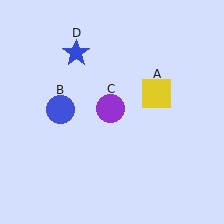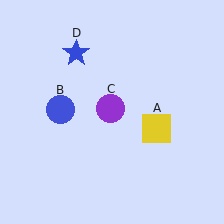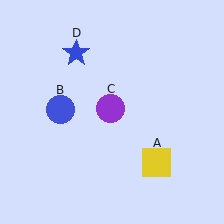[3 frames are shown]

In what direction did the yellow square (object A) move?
The yellow square (object A) moved down.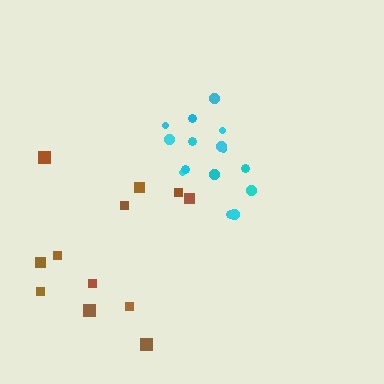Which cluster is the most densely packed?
Cyan.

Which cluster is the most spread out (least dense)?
Brown.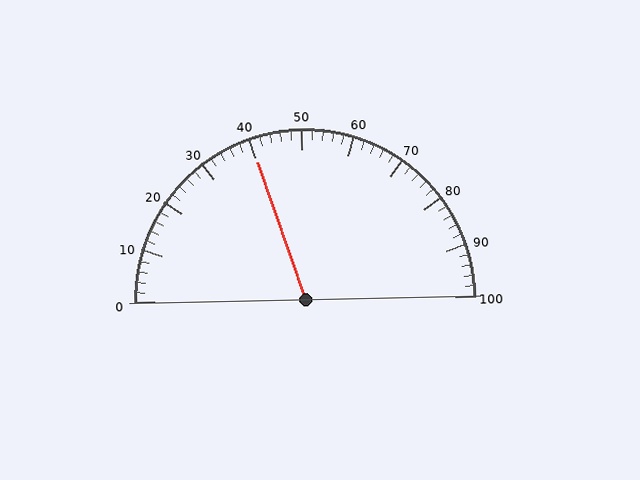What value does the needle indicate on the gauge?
The needle indicates approximately 40.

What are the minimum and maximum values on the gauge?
The gauge ranges from 0 to 100.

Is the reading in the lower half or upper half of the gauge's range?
The reading is in the lower half of the range (0 to 100).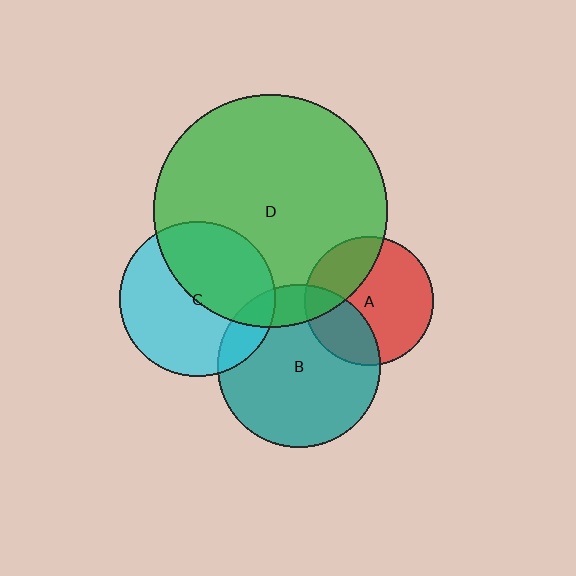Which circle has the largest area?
Circle D (green).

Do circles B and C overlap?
Yes.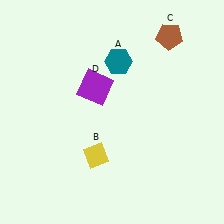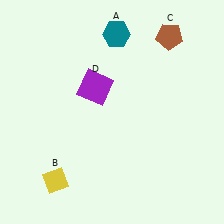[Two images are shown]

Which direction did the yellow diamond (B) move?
The yellow diamond (B) moved left.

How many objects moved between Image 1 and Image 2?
2 objects moved between the two images.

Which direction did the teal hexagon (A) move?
The teal hexagon (A) moved up.